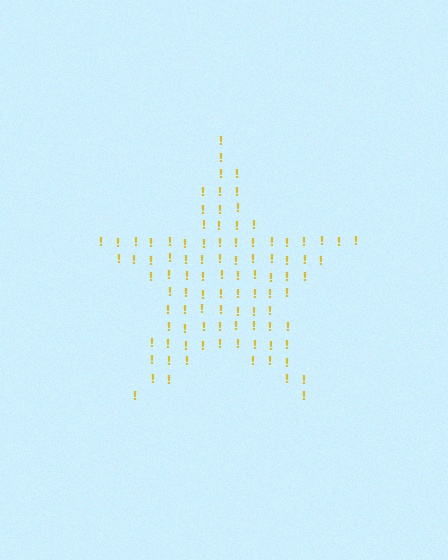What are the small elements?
The small elements are exclamation marks.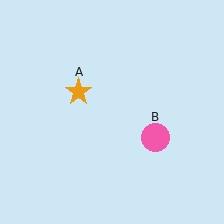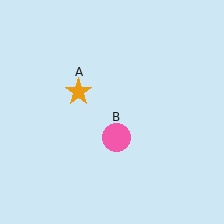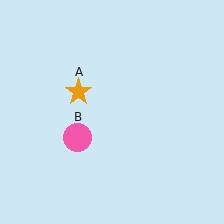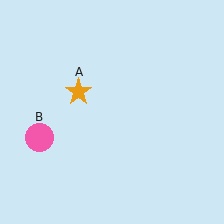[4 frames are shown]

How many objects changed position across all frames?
1 object changed position: pink circle (object B).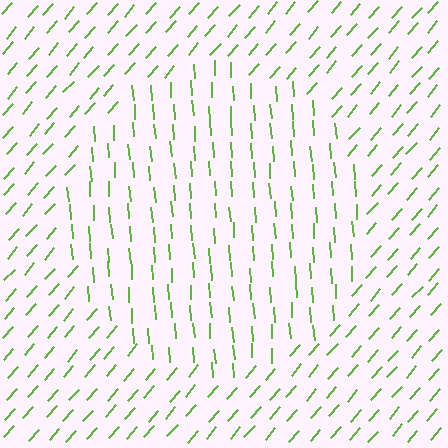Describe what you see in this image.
The image is filled with small lime line segments. A circle region in the image has lines oriented differently from the surrounding lines, creating a visible texture boundary.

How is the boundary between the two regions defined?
The boundary is defined purely by a change in line orientation (approximately 45 degrees difference). All lines are the same color and thickness.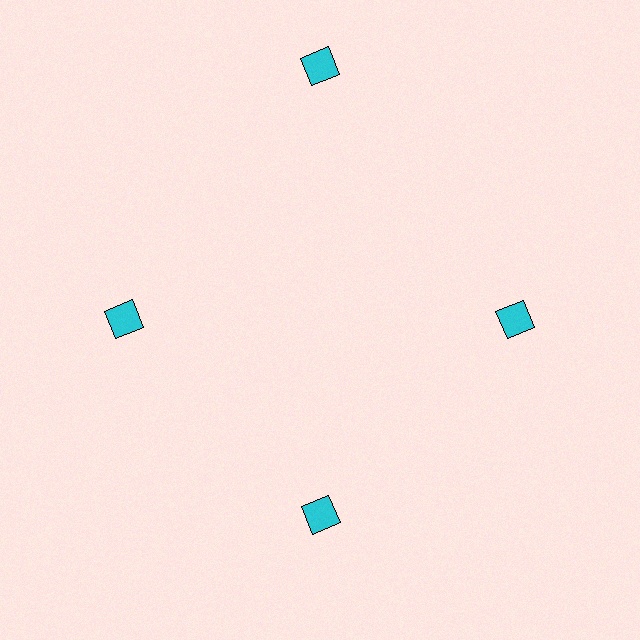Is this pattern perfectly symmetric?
No. The 4 cyan squares are arranged in a ring, but one element near the 12 o'clock position is pushed outward from the center, breaking the 4-fold rotational symmetry.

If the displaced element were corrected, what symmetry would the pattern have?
It would have 4-fold rotational symmetry — the pattern would map onto itself every 90 degrees.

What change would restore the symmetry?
The symmetry would be restored by moving it inward, back onto the ring so that all 4 squares sit at equal angles and equal distance from the center.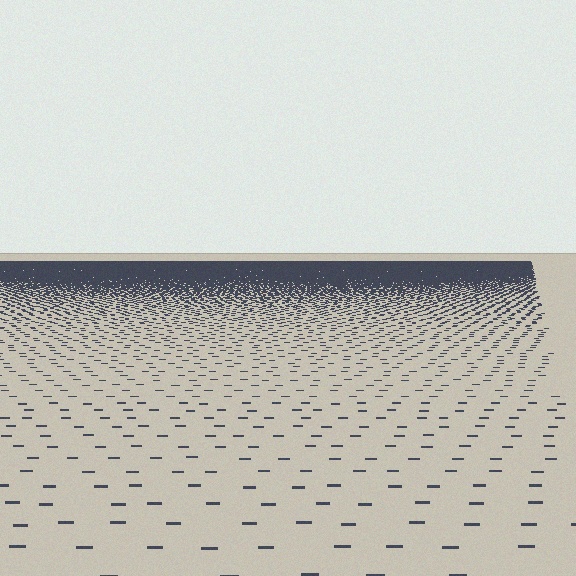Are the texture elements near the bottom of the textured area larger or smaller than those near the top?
Larger. Near the bottom, elements are closer to the viewer and appear at a bigger on-screen size.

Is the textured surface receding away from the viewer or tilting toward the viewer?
The surface is receding away from the viewer. Texture elements get smaller and denser toward the top.